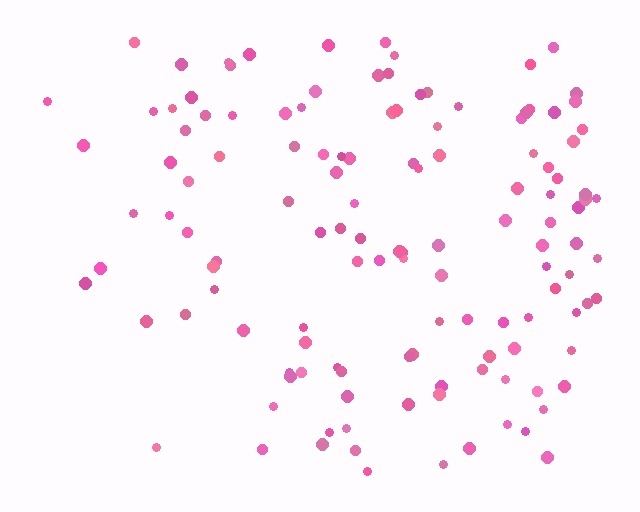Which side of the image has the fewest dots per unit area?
The left.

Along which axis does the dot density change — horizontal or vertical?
Horizontal.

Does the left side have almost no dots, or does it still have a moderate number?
Still a moderate number, just noticeably fewer than the right.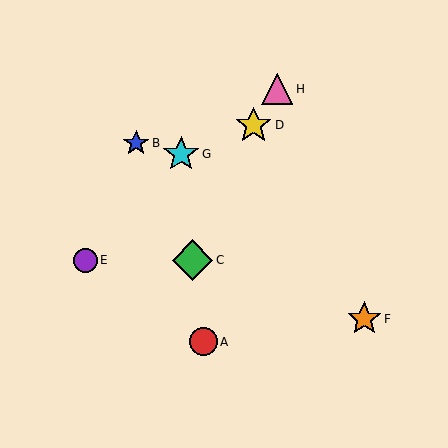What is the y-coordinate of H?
Object H is at y≈89.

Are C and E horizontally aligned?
Yes, both are at y≈260.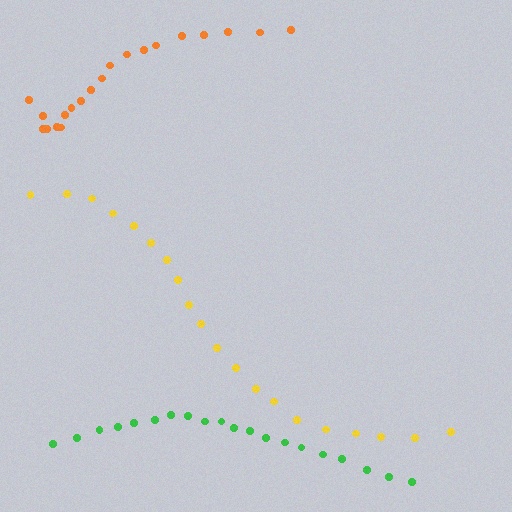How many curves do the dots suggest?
There are 3 distinct paths.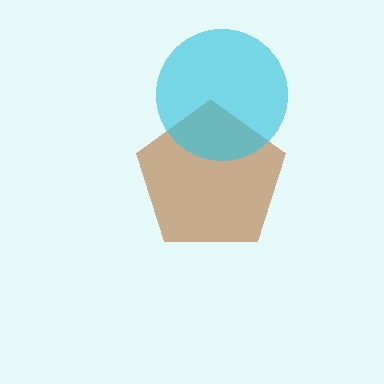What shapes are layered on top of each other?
The layered shapes are: a brown pentagon, a cyan circle.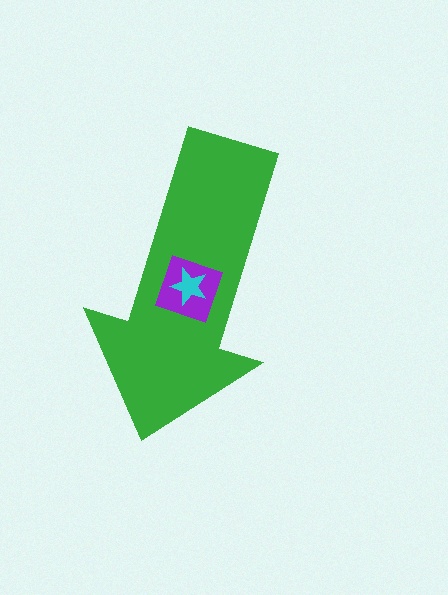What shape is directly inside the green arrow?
The purple diamond.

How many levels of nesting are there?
3.